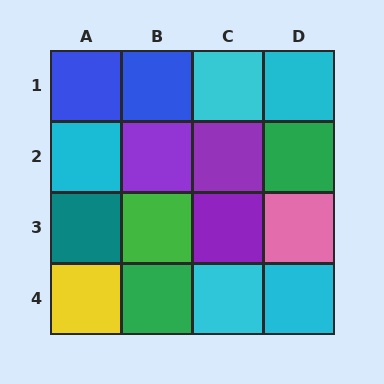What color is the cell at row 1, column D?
Cyan.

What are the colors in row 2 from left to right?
Cyan, purple, purple, green.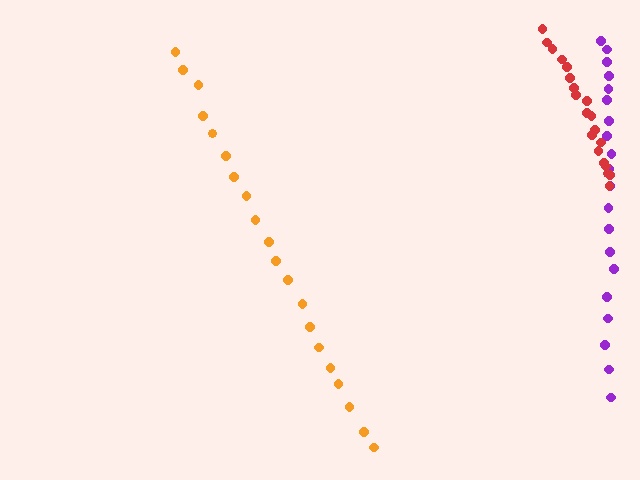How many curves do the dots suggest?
There are 3 distinct paths.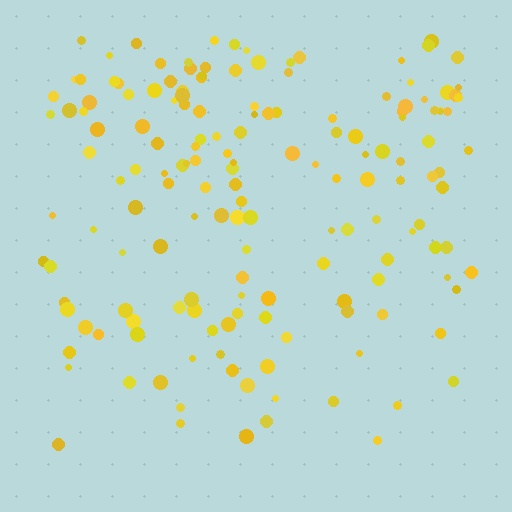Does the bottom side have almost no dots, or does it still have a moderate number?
Still a moderate number, just noticeably fewer than the top.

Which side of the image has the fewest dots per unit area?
The bottom.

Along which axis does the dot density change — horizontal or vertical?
Vertical.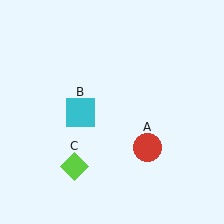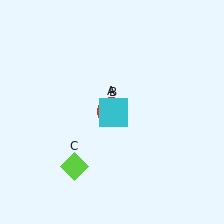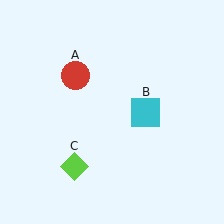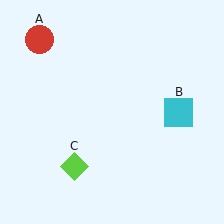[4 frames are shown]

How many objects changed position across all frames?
2 objects changed position: red circle (object A), cyan square (object B).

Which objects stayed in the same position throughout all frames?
Lime diamond (object C) remained stationary.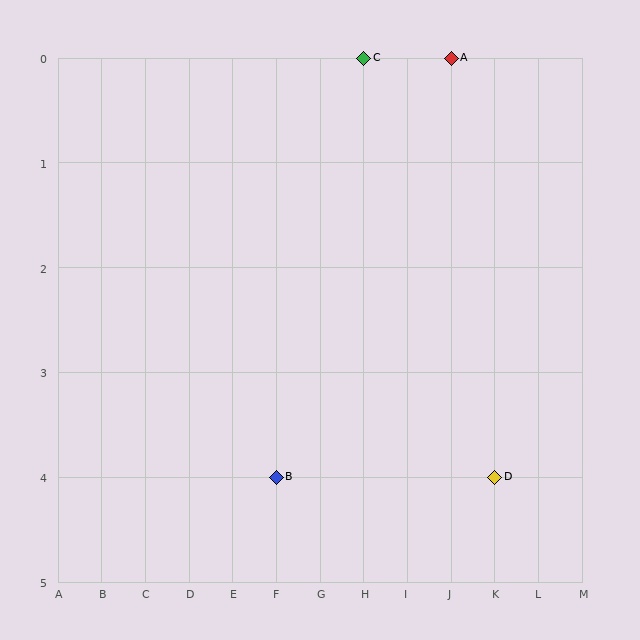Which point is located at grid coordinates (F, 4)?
Point B is at (F, 4).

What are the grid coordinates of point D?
Point D is at grid coordinates (K, 4).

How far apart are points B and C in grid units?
Points B and C are 2 columns and 4 rows apart (about 4.5 grid units diagonally).